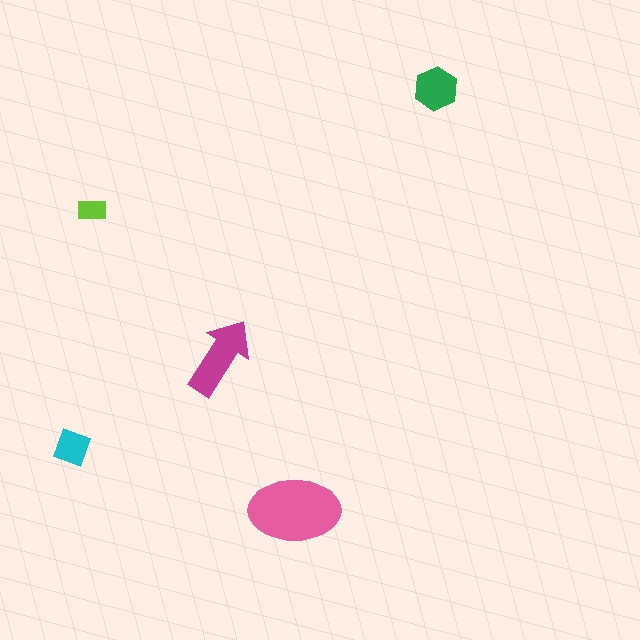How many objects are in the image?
There are 5 objects in the image.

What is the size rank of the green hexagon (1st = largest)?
3rd.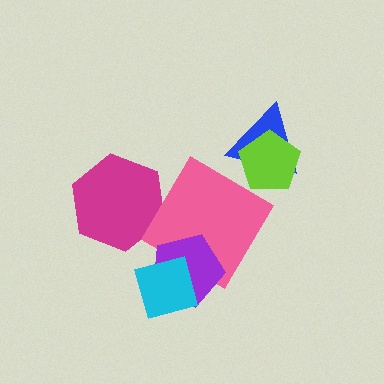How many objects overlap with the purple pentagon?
2 objects overlap with the purple pentagon.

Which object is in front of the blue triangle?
The lime pentagon is in front of the blue triangle.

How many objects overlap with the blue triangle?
1 object overlaps with the blue triangle.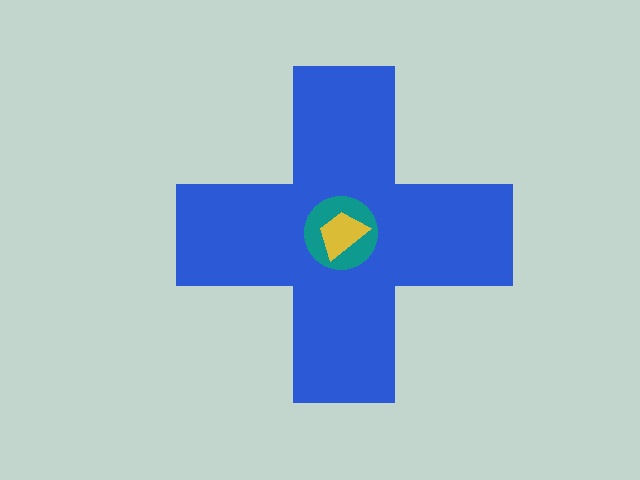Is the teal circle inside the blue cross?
Yes.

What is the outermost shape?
The blue cross.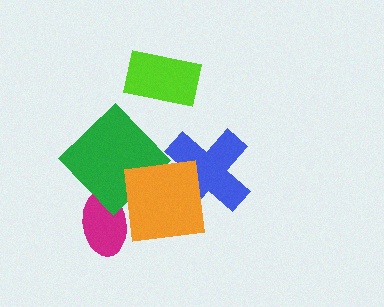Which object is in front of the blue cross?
The orange square is in front of the blue cross.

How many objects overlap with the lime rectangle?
0 objects overlap with the lime rectangle.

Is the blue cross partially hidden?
Yes, it is partially covered by another shape.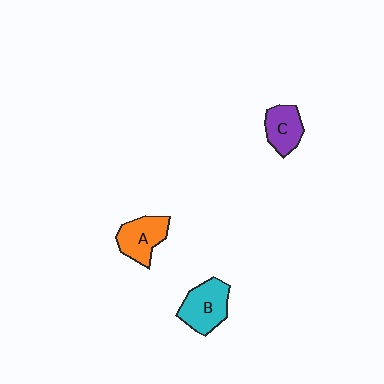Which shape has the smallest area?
Shape C (purple).